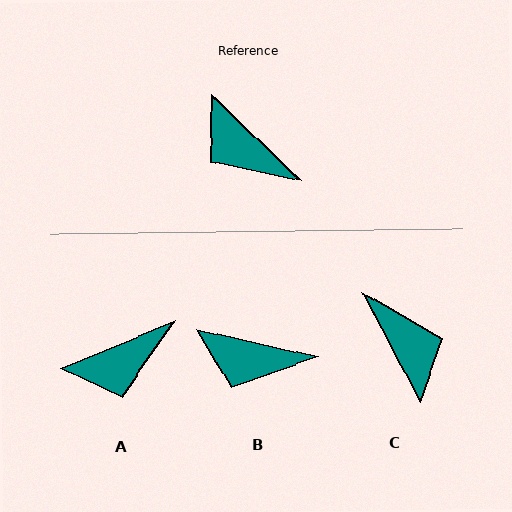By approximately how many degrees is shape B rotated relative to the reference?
Approximately 31 degrees counter-clockwise.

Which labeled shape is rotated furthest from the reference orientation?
C, about 162 degrees away.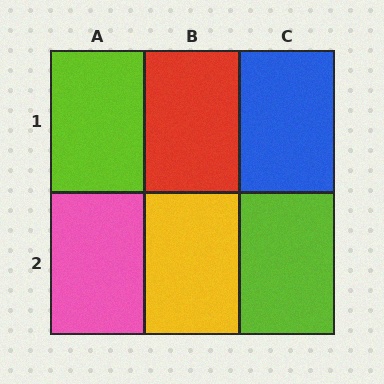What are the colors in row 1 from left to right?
Lime, red, blue.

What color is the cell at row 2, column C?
Lime.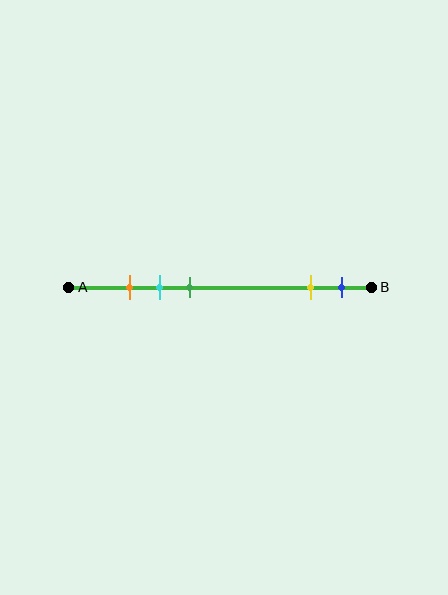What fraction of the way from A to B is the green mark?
The green mark is approximately 40% (0.4) of the way from A to B.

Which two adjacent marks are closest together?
The orange and cyan marks are the closest adjacent pair.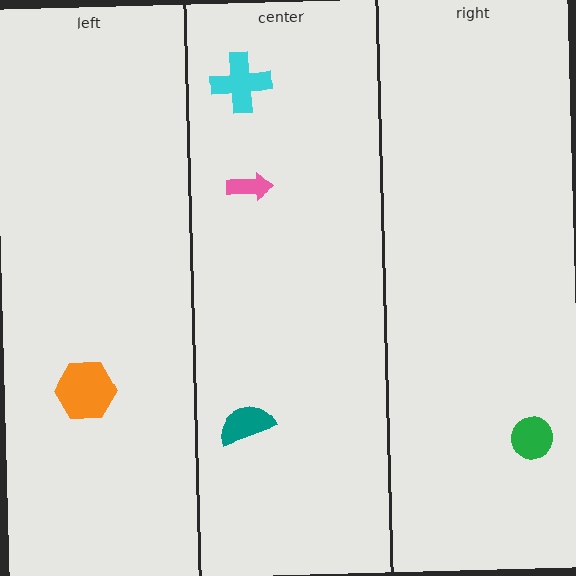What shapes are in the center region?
The teal semicircle, the cyan cross, the pink arrow.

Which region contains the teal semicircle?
The center region.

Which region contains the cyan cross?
The center region.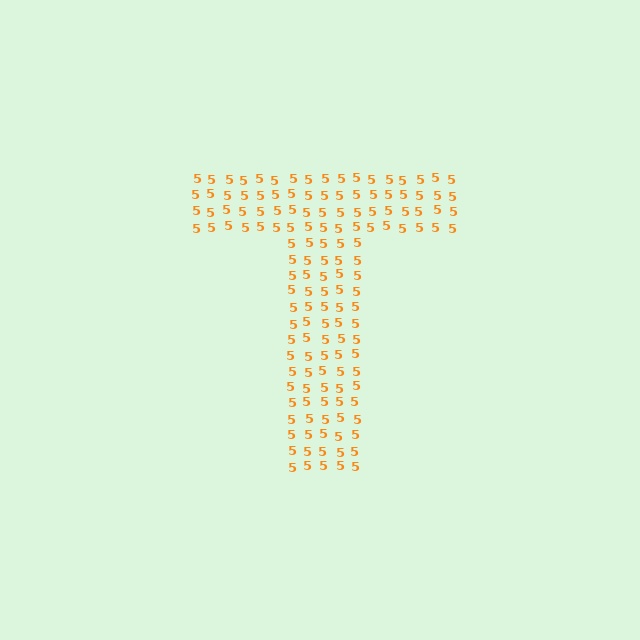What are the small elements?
The small elements are digit 5's.